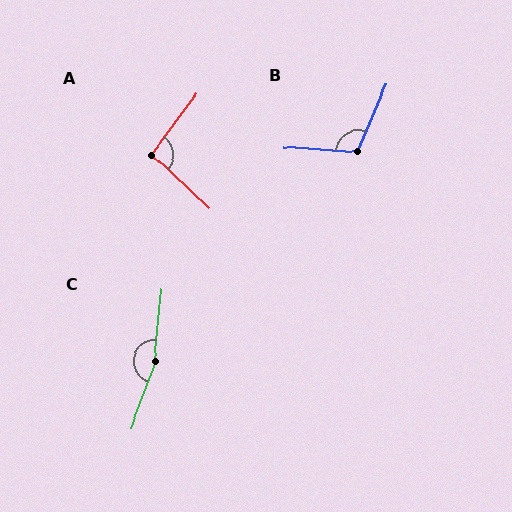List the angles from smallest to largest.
A (96°), B (110°), C (166°).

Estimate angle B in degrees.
Approximately 110 degrees.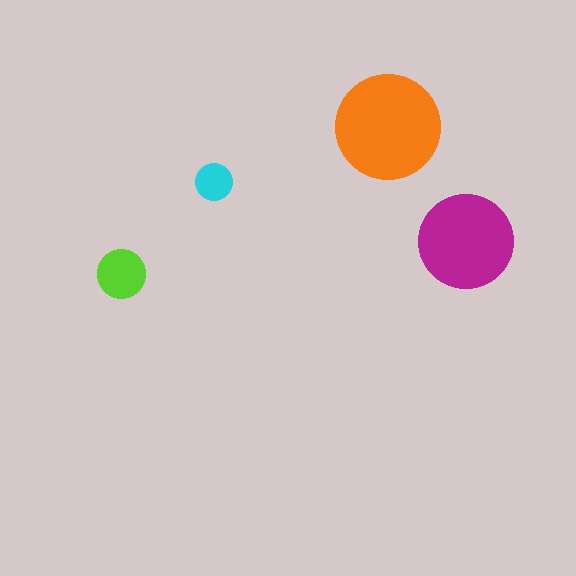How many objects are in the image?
There are 4 objects in the image.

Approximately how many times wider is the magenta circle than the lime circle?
About 2 times wider.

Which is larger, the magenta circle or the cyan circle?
The magenta one.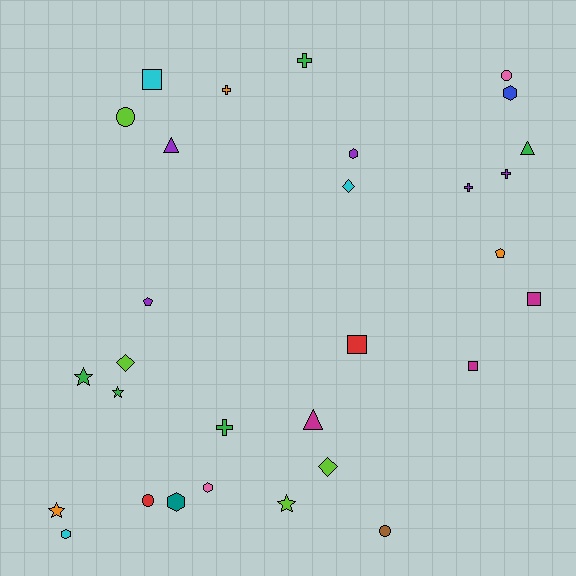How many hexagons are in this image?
There are 5 hexagons.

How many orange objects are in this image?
There are 3 orange objects.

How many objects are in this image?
There are 30 objects.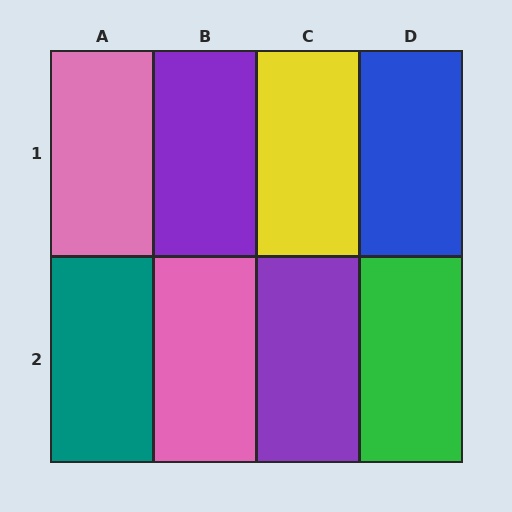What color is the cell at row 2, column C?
Purple.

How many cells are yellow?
1 cell is yellow.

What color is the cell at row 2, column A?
Teal.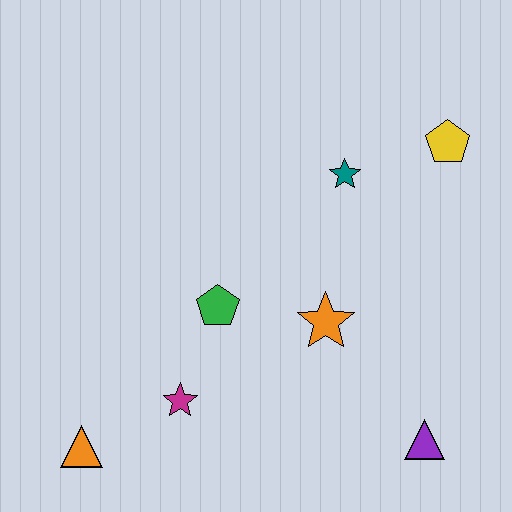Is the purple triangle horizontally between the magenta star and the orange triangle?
No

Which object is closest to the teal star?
The yellow pentagon is closest to the teal star.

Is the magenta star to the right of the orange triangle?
Yes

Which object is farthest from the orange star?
The orange triangle is farthest from the orange star.